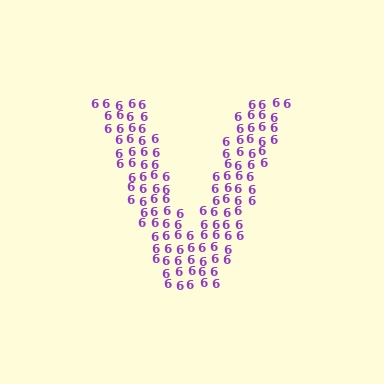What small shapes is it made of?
It is made of small digit 6's.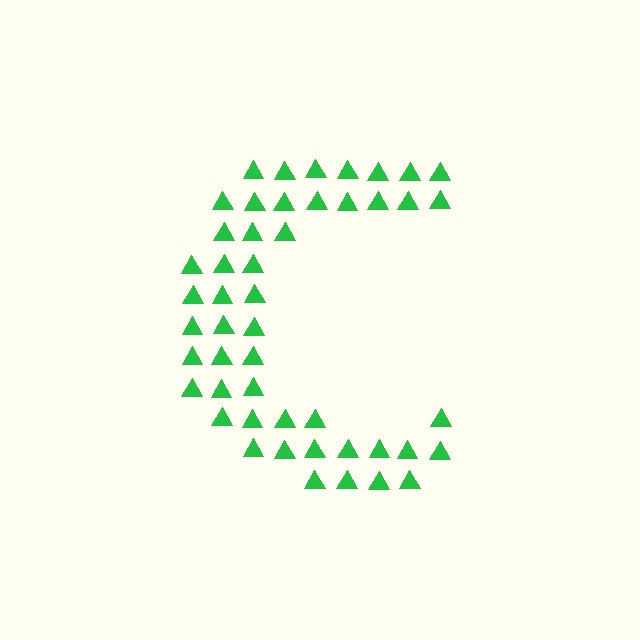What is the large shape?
The large shape is the letter C.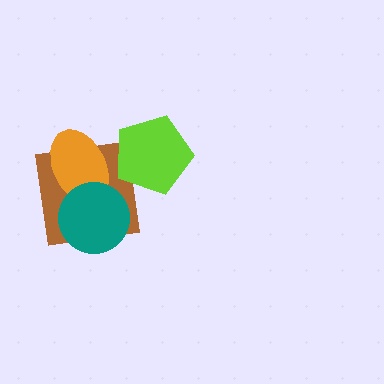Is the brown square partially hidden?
Yes, it is partially covered by another shape.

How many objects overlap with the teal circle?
2 objects overlap with the teal circle.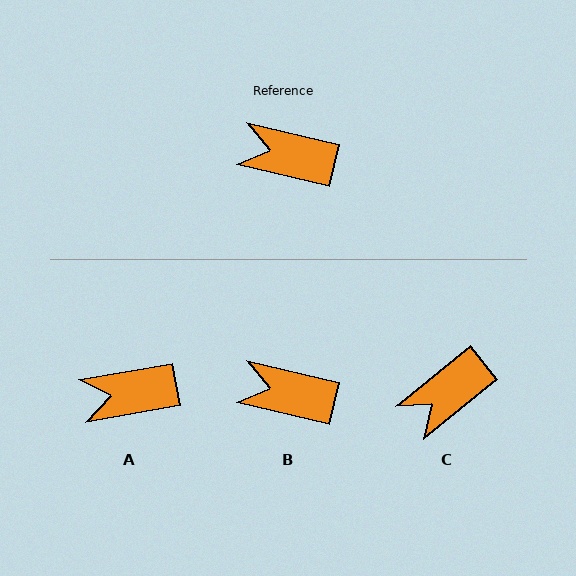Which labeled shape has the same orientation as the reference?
B.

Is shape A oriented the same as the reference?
No, it is off by about 23 degrees.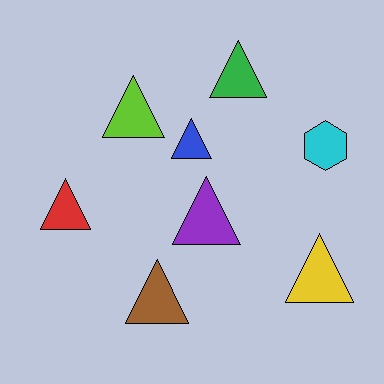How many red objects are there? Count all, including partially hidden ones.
There is 1 red object.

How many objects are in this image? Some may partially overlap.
There are 8 objects.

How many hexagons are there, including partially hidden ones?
There is 1 hexagon.